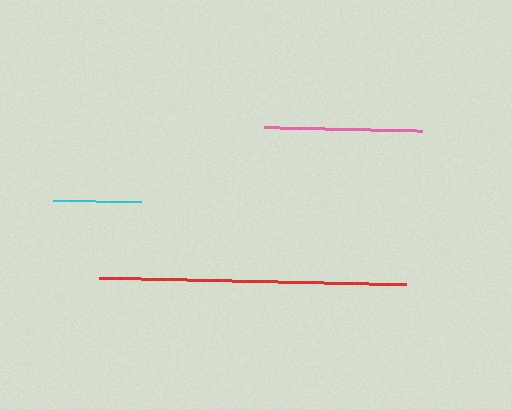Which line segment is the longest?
The red line is the longest at approximately 307 pixels.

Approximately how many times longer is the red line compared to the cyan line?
The red line is approximately 3.5 times the length of the cyan line.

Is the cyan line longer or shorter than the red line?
The red line is longer than the cyan line.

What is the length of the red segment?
The red segment is approximately 307 pixels long.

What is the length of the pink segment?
The pink segment is approximately 158 pixels long.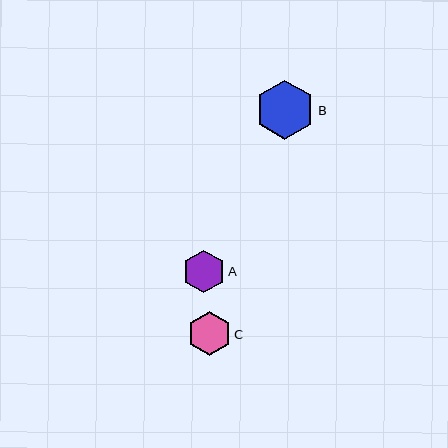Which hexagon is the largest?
Hexagon B is the largest with a size of approximately 59 pixels.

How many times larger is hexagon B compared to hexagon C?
Hexagon B is approximately 1.4 times the size of hexagon C.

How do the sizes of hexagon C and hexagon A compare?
Hexagon C and hexagon A are approximately the same size.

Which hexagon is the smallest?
Hexagon A is the smallest with a size of approximately 43 pixels.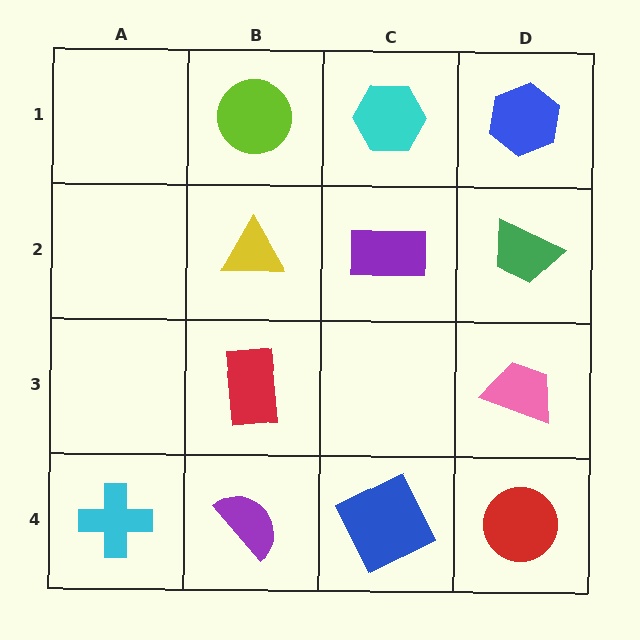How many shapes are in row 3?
2 shapes.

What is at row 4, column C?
A blue square.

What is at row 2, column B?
A yellow triangle.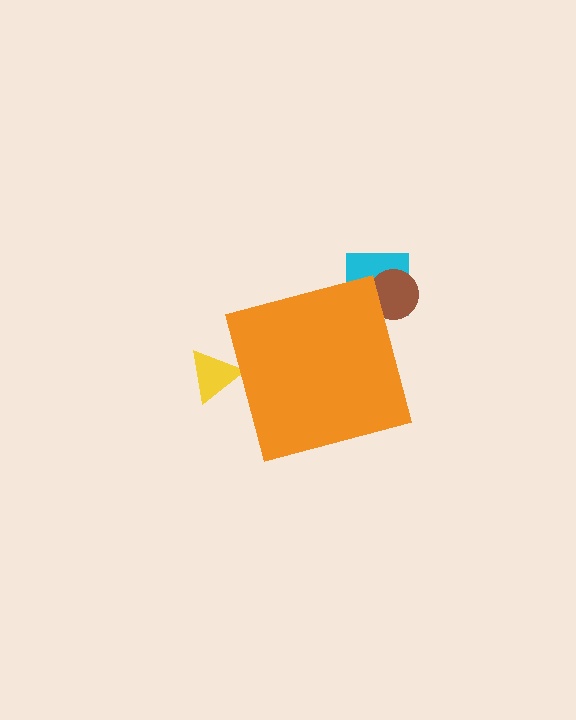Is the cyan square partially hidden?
Yes, the cyan square is partially hidden behind the orange square.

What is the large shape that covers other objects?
An orange square.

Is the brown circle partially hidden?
Yes, the brown circle is partially hidden behind the orange square.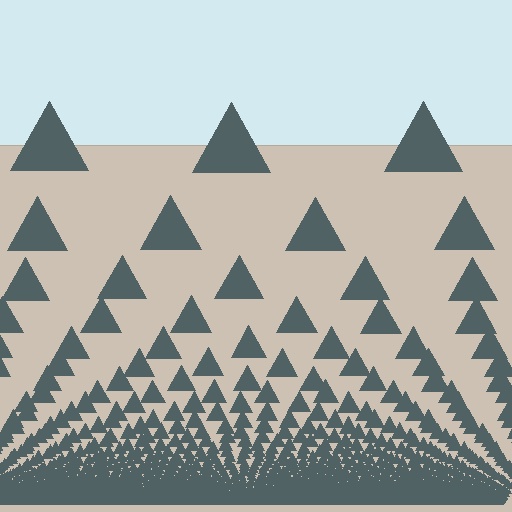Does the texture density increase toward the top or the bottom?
Density increases toward the bottom.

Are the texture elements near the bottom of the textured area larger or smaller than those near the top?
Smaller. The gradient is inverted — elements near the bottom are smaller and denser.